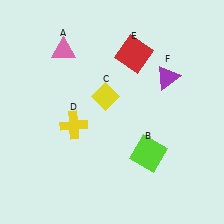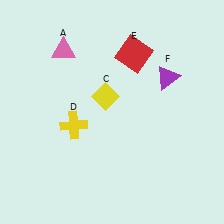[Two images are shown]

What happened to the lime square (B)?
The lime square (B) was removed in Image 2. It was in the bottom-right area of Image 1.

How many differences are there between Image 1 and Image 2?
There is 1 difference between the two images.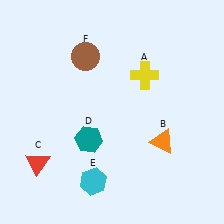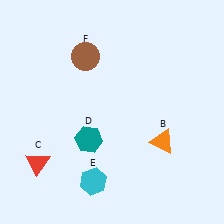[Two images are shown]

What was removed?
The yellow cross (A) was removed in Image 2.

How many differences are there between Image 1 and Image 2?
There is 1 difference between the two images.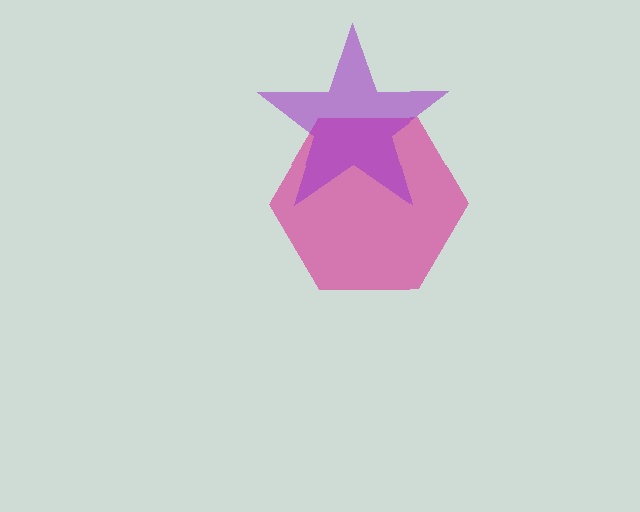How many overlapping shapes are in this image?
There are 2 overlapping shapes in the image.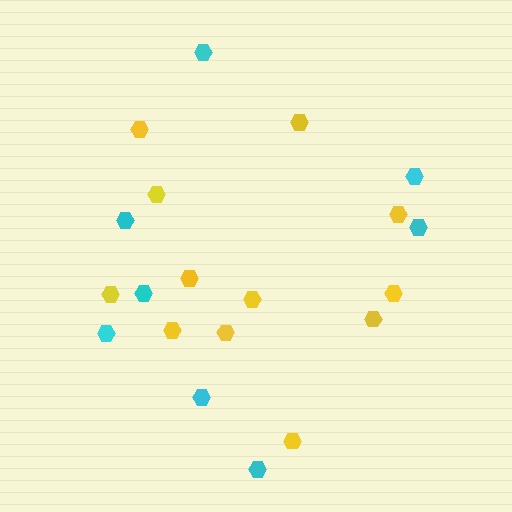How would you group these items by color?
There are 2 groups: one group of yellow hexagons (12) and one group of cyan hexagons (8).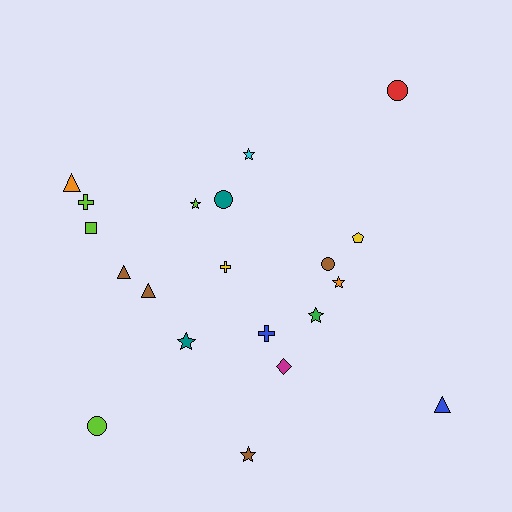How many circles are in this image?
There are 4 circles.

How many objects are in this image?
There are 20 objects.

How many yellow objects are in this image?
There are 2 yellow objects.